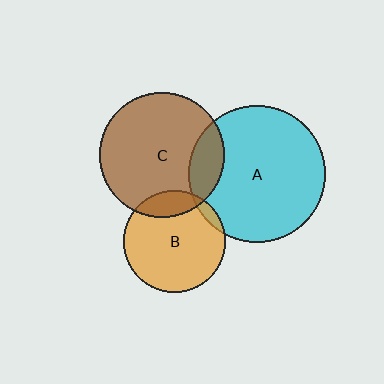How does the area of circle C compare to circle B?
Approximately 1.5 times.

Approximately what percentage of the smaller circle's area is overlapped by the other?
Approximately 15%.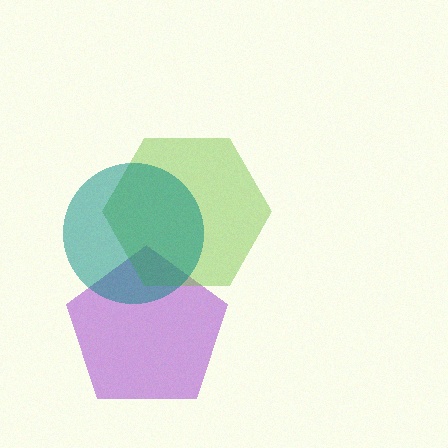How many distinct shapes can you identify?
There are 3 distinct shapes: a purple pentagon, a lime hexagon, a teal circle.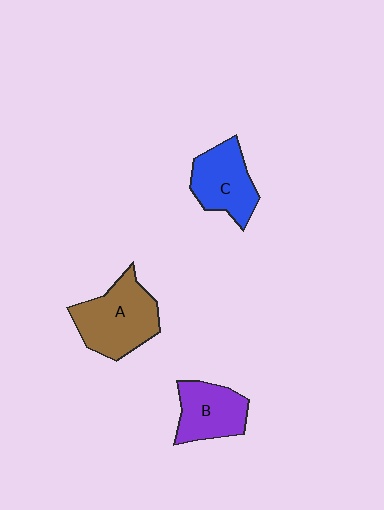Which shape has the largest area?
Shape A (brown).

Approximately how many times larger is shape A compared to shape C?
Approximately 1.3 times.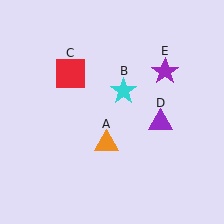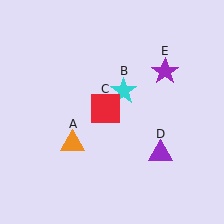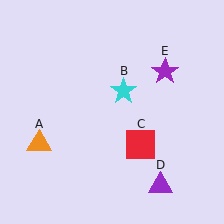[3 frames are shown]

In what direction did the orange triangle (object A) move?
The orange triangle (object A) moved left.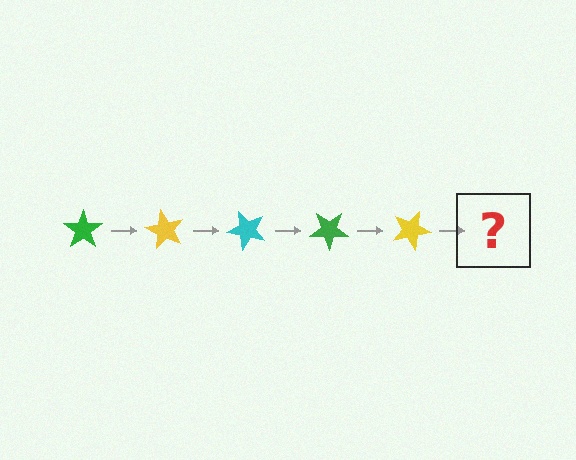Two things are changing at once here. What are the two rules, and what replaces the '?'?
The two rules are that it rotates 60 degrees each step and the color cycles through green, yellow, and cyan. The '?' should be a cyan star, rotated 300 degrees from the start.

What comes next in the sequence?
The next element should be a cyan star, rotated 300 degrees from the start.